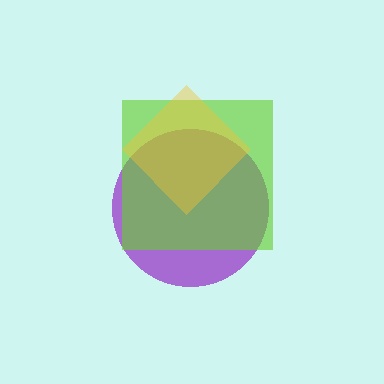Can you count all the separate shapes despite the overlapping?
Yes, there are 3 separate shapes.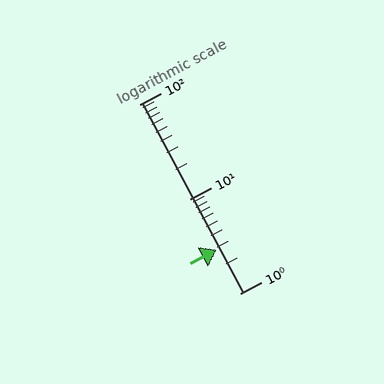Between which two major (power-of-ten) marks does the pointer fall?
The pointer is between 1 and 10.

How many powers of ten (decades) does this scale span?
The scale spans 2 decades, from 1 to 100.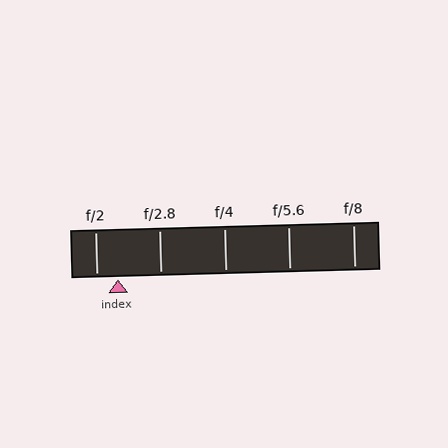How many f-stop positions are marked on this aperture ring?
There are 5 f-stop positions marked.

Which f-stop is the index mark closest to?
The index mark is closest to f/2.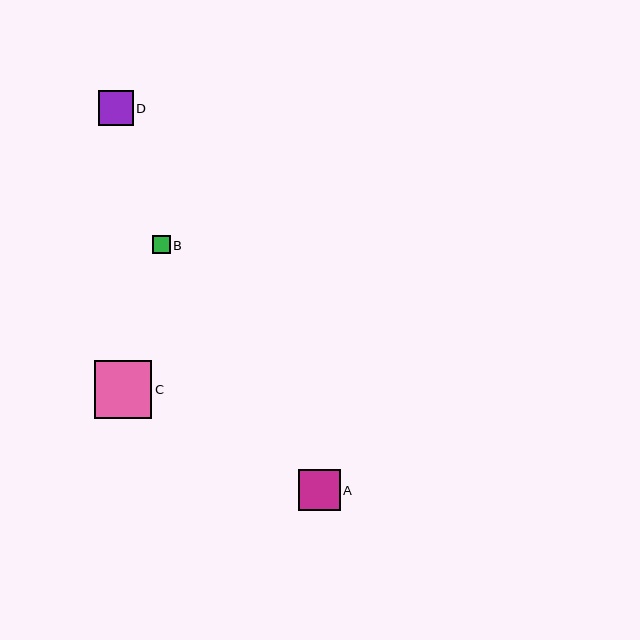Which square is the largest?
Square C is the largest with a size of approximately 58 pixels.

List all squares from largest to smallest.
From largest to smallest: C, A, D, B.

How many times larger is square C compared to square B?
Square C is approximately 3.3 times the size of square B.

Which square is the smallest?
Square B is the smallest with a size of approximately 17 pixels.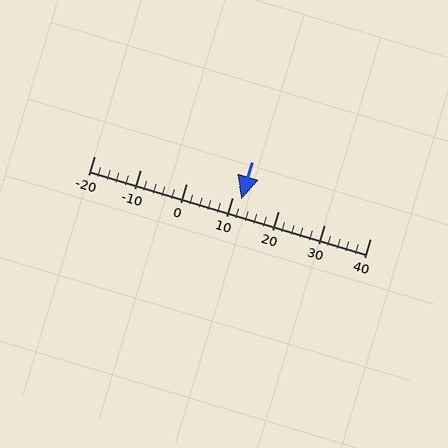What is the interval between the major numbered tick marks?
The major tick marks are spaced 10 units apart.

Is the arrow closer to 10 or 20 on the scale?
The arrow is closer to 10.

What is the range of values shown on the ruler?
The ruler shows values from -20 to 40.